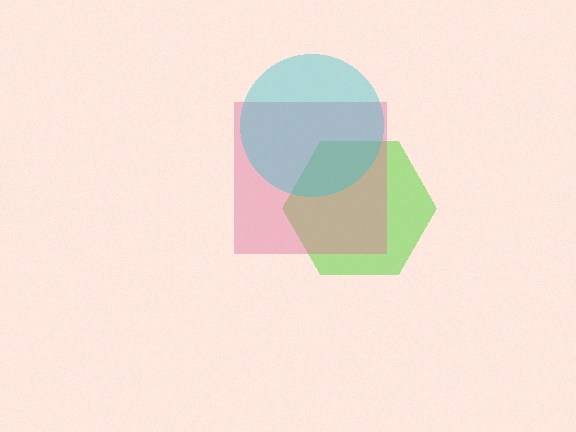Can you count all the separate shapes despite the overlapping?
Yes, there are 3 separate shapes.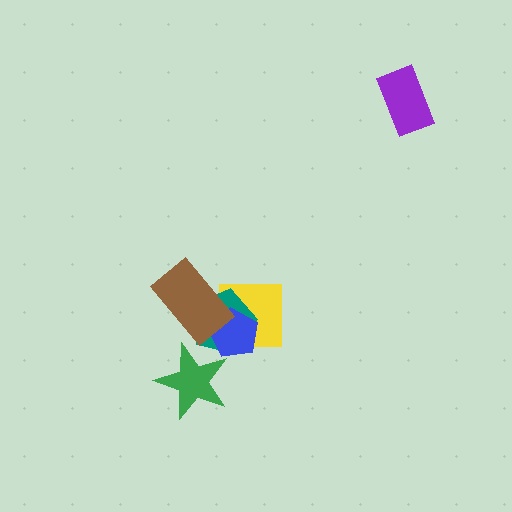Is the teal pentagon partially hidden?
Yes, it is partially covered by another shape.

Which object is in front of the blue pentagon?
The brown rectangle is in front of the blue pentagon.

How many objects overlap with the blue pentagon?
3 objects overlap with the blue pentagon.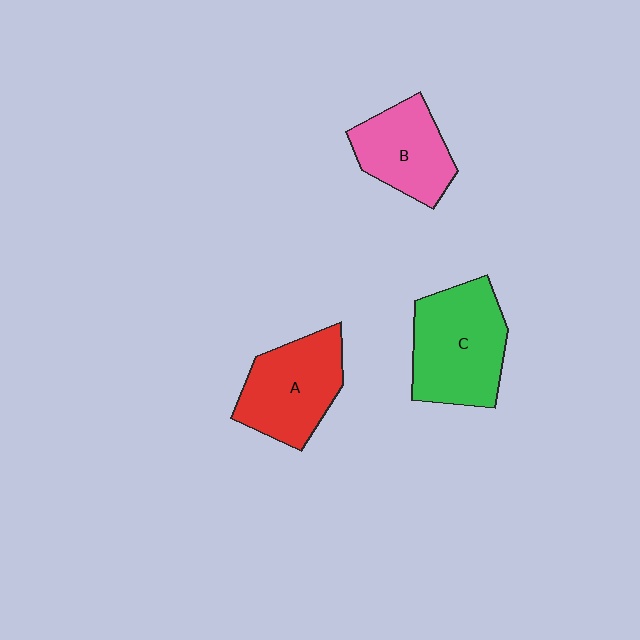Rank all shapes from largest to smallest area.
From largest to smallest: C (green), A (red), B (pink).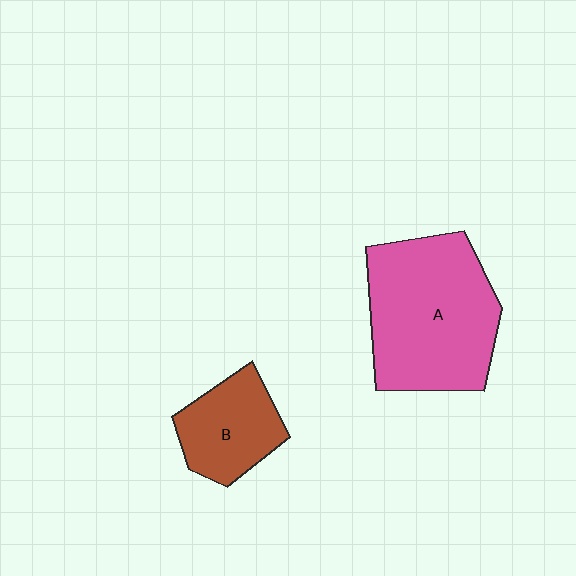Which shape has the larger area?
Shape A (pink).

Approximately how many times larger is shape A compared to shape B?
Approximately 2.1 times.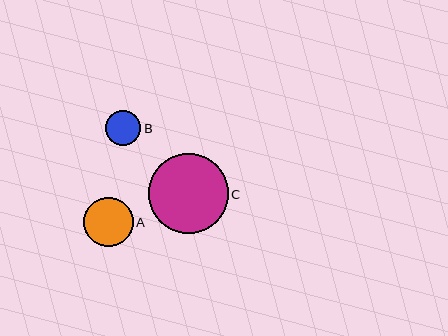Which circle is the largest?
Circle C is the largest with a size of approximately 80 pixels.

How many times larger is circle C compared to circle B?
Circle C is approximately 2.2 times the size of circle B.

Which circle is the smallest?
Circle B is the smallest with a size of approximately 36 pixels.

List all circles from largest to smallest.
From largest to smallest: C, A, B.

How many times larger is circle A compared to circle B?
Circle A is approximately 1.4 times the size of circle B.